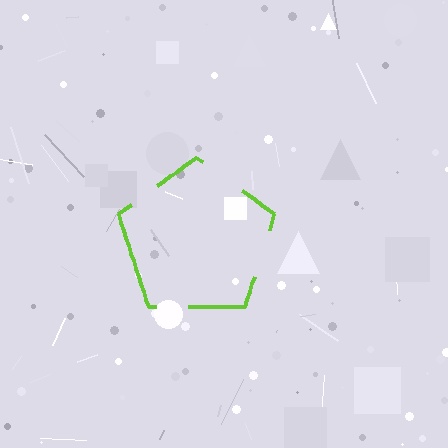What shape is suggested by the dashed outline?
The dashed outline suggests a pentagon.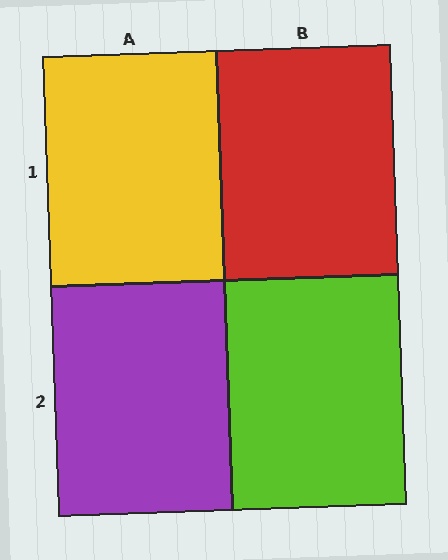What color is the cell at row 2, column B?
Lime.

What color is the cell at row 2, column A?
Purple.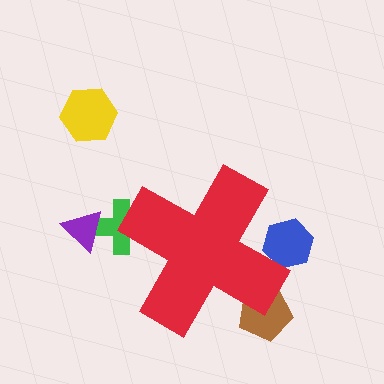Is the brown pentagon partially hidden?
Yes, the brown pentagon is partially hidden behind the red cross.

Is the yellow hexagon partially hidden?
No, the yellow hexagon is fully visible.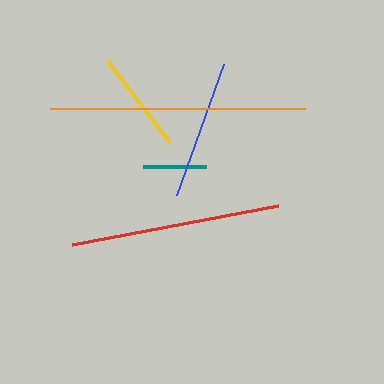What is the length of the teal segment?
The teal segment is approximately 63 pixels long.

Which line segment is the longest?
The orange line is the longest at approximately 255 pixels.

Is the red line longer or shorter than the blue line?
The red line is longer than the blue line.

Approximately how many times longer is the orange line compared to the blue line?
The orange line is approximately 1.8 times the length of the blue line.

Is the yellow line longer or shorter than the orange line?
The orange line is longer than the yellow line.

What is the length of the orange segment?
The orange segment is approximately 255 pixels long.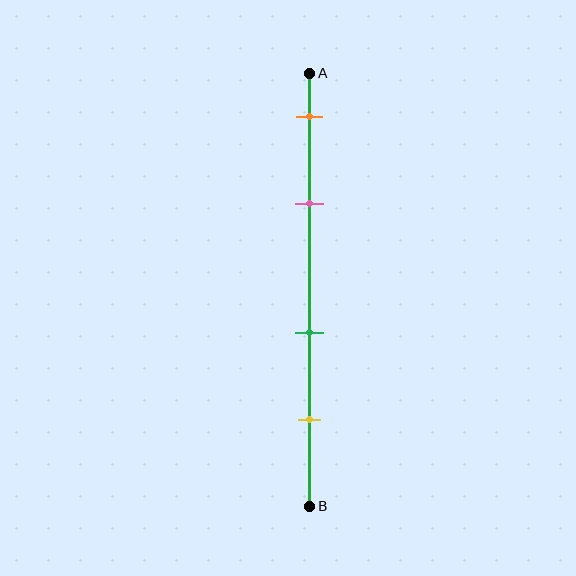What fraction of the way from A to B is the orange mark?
The orange mark is approximately 10% (0.1) of the way from A to B.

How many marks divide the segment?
There are 4 marks dividing the segment.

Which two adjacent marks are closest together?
The orange and pink marks are the closest adjacent pair.